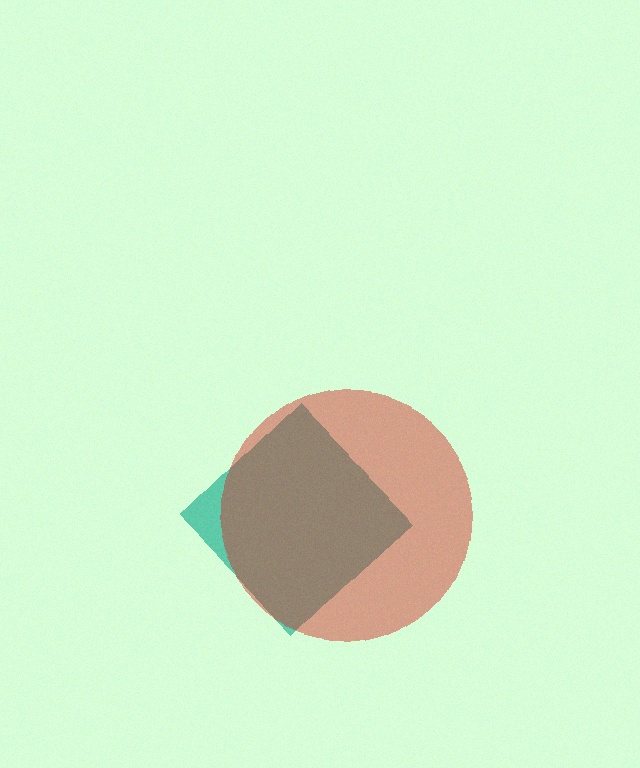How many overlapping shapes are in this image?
There are 2 overlapping shapes in the image.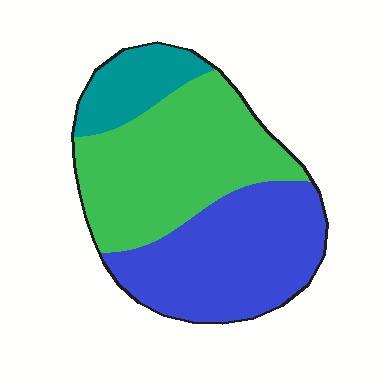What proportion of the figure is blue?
Blue covers 41% of the figure.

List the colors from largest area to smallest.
From largest to smallest: green, blue, teal.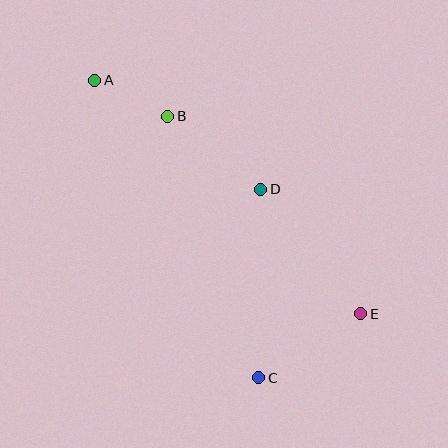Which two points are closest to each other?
Points A and B are closest to each other.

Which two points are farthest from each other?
Points A and E are farthest from each other.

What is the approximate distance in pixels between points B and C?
The distance between B and C is approximately 277 pixels.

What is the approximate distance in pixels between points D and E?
The distance between D and E is approximately 160 pixels.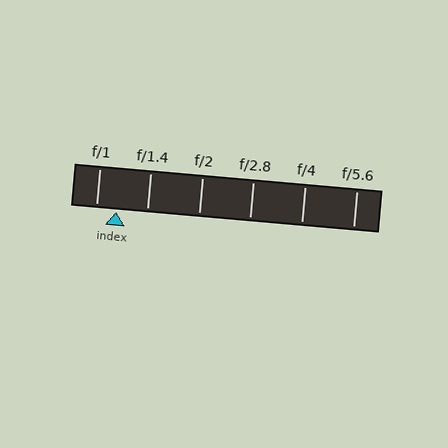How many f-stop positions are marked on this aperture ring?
There are 6 f-stop positions marked.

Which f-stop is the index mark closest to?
The index mark is closest to f/1.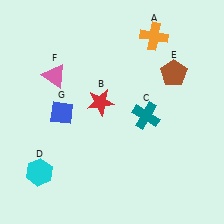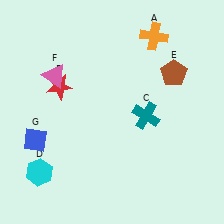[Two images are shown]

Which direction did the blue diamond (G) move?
The blue diamond (G) moved down.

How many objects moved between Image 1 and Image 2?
2 objects moved between the two images.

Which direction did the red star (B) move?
The red star (B) moved left.